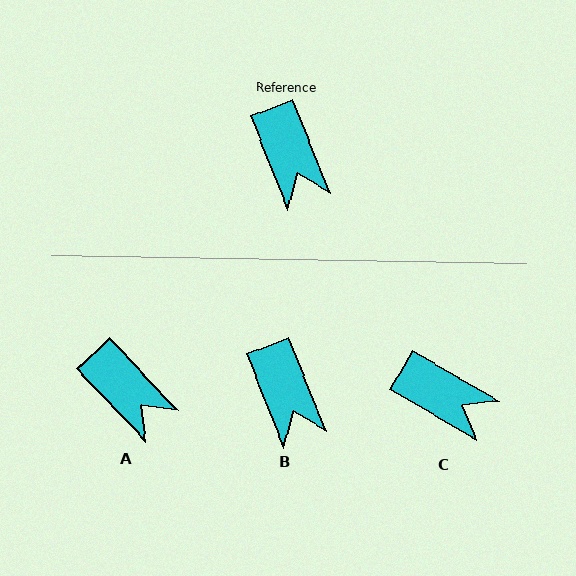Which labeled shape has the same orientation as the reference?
B.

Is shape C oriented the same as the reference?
No, it is off by about 38 degrees.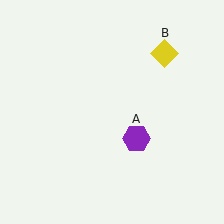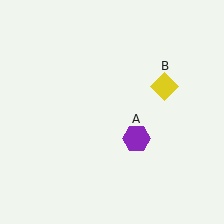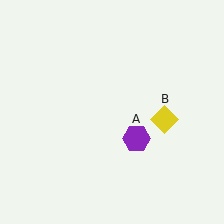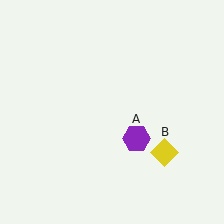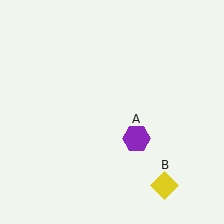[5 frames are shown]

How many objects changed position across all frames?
1 object changed position: yellow diamond (object B).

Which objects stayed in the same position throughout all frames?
Purple hexagon (object A) remained stationary.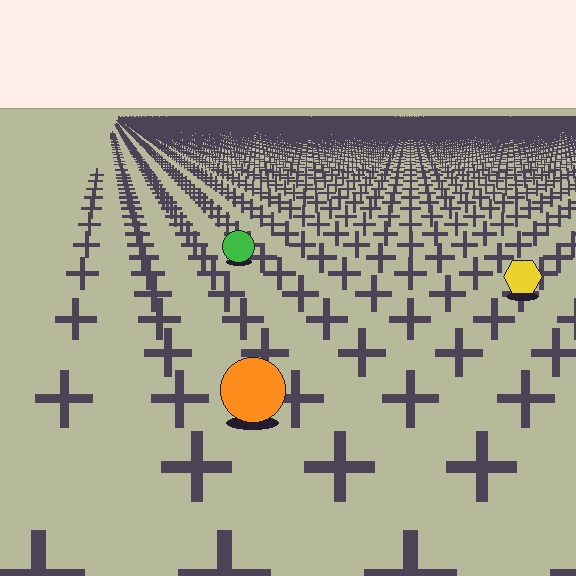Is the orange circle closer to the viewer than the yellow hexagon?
Yes. The orange circle is closer — you can tell from the texture gradient: the ground texture is coarser near it.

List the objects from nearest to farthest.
From nearest to farthest: the orange circle, the yellow hexagon, the green circle.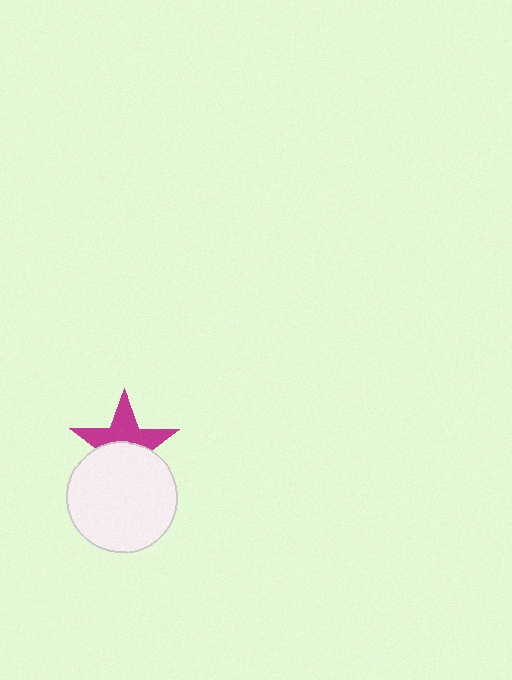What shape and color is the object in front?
The object in front is a white circle.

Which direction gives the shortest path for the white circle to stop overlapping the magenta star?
Moving down gives the shortest separation.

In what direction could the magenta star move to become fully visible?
The magenta star could move up. That would shift it out from behind the white circle entirely.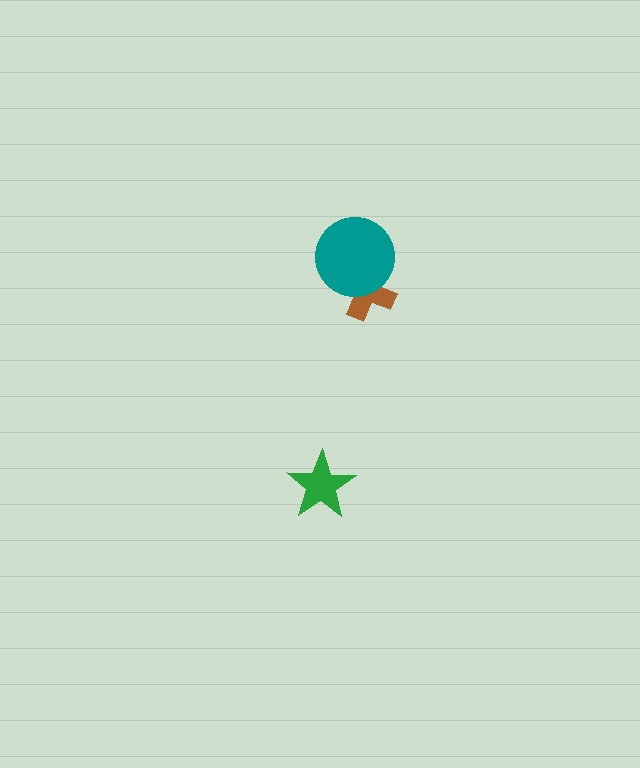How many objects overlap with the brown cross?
1 object overlaps with the brown cross.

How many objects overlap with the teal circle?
1 object overlaps with the teal circle.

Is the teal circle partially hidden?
No, no other shape covers it.